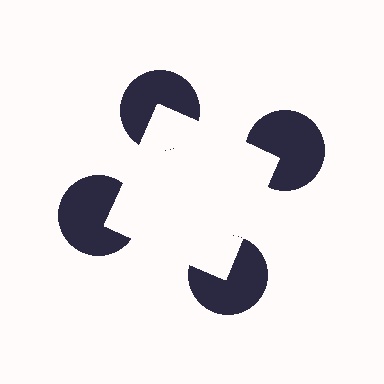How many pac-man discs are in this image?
There are 4 — one at each vertex of the illusory square.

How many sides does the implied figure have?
4 sides.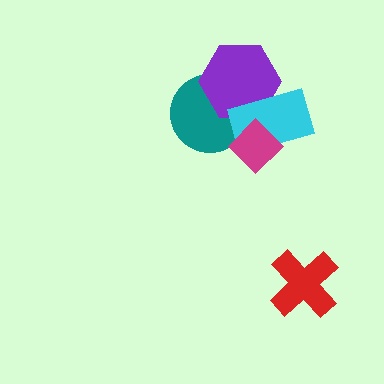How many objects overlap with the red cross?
0 objects overlap with the red cross.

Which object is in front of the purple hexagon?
The cyan rectangle is in front of the purple hexagon.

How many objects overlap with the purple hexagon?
2 objects overlap with the purple hexagon.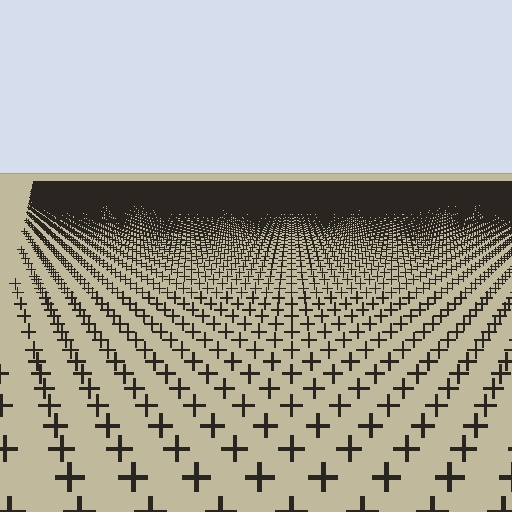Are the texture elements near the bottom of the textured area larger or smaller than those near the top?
Larger. Near the bottom, elements are closer to the viewer and appear at a bigger on-screen size.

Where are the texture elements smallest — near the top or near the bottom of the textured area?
Near the top.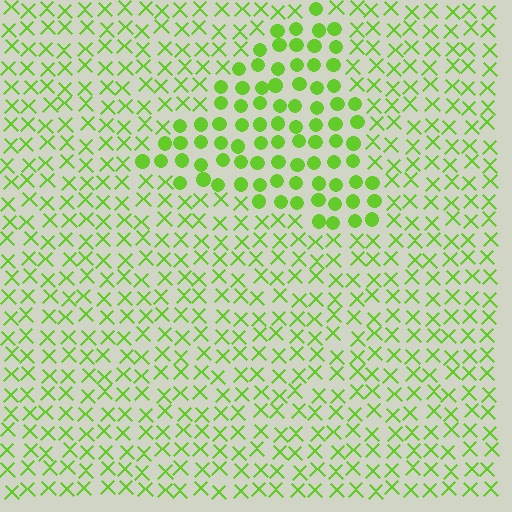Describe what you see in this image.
The image is filled with small lime elements arranged in a uniform grid. A triangle-shaped region contains circles, while the surrounding area contains X marks. The boundary is defined purely by the change in element shape.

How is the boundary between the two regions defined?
The boundary is defined by a change in element shape: circles inside vs. X marks outside. All elements share the same color and spacing.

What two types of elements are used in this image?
The image uses circles inside the triangle region and X marks outside it.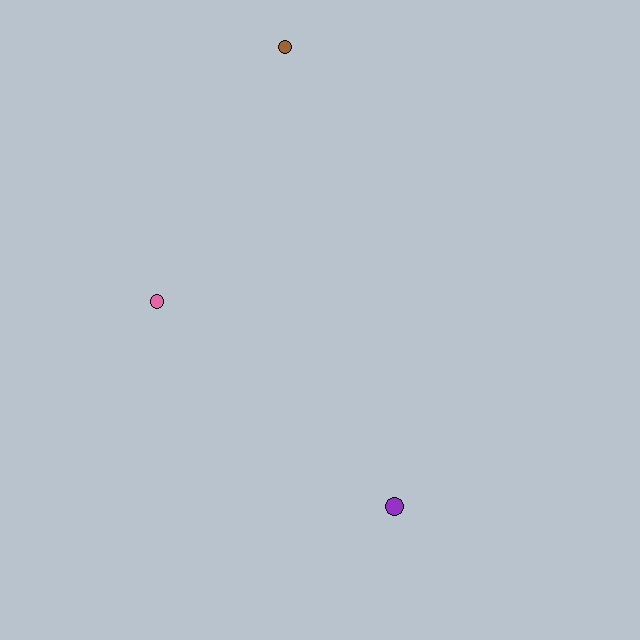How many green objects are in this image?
There are no green objects.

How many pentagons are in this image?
There are no pentagons.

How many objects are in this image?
There are 3 objects.